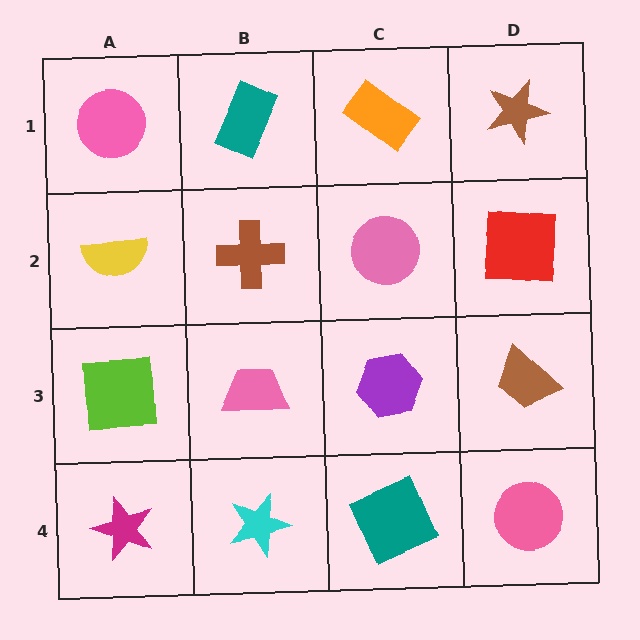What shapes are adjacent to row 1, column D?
A red square (row 2, column D), an orange rectangle (row 1, column C).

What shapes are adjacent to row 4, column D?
A brown trapezoid (row 3, column D), a teal square (row 4, column C).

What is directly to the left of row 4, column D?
A teal square.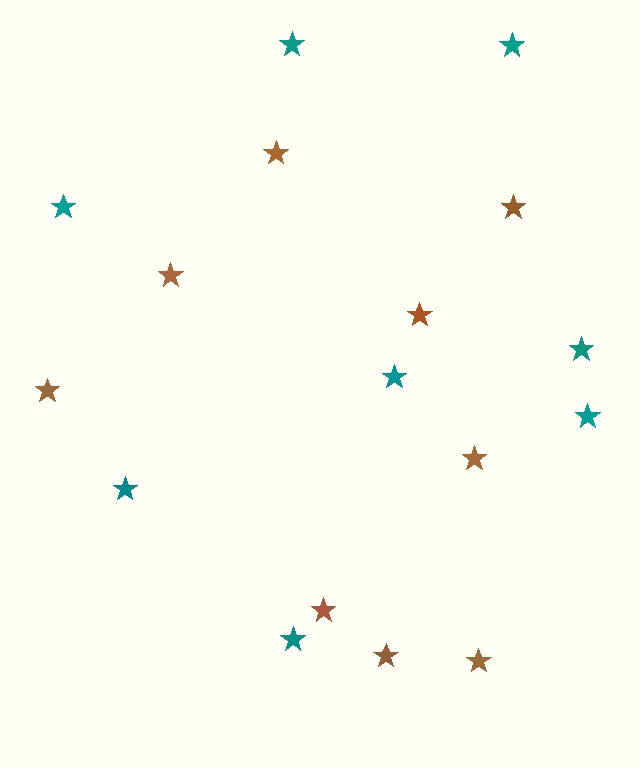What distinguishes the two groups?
There are 2 groups: one group of teal stars (8) and one group of brown stars (9).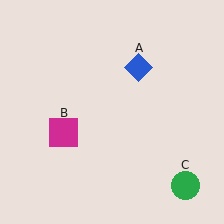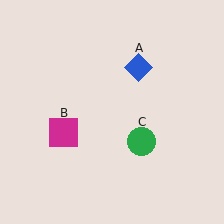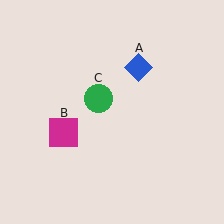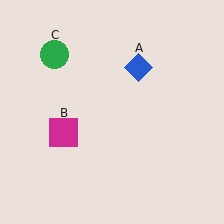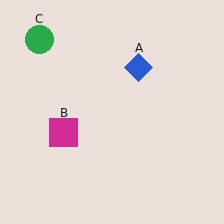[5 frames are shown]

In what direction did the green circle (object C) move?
The green circle (object C) moved up and to the left.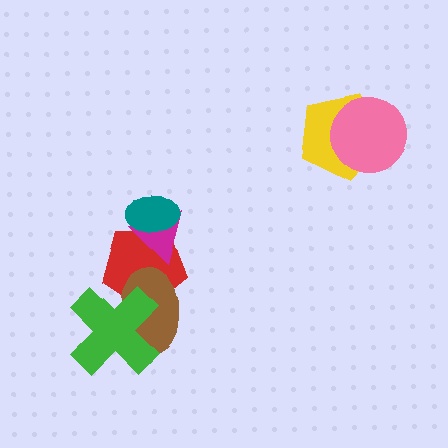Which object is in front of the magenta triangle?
The teal ellipse is in front of the magenta triangle.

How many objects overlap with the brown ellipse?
2 objects overlap with the brown ellipse.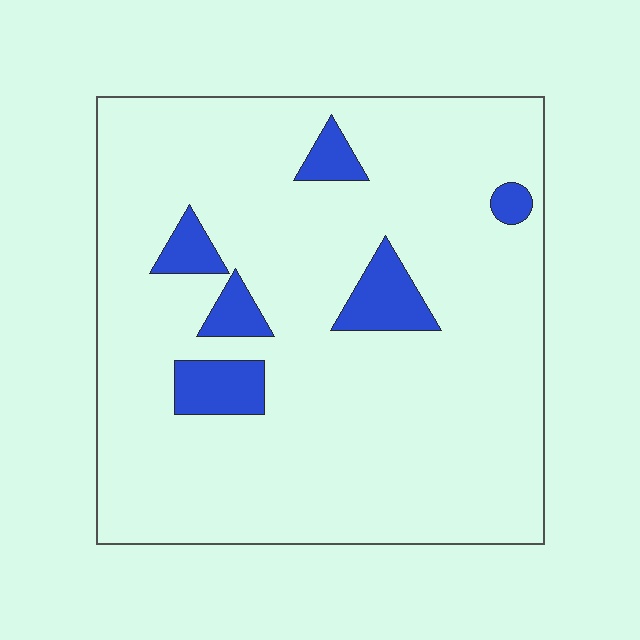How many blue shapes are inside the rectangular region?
6.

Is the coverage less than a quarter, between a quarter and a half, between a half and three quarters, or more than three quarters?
Less than a quarter.